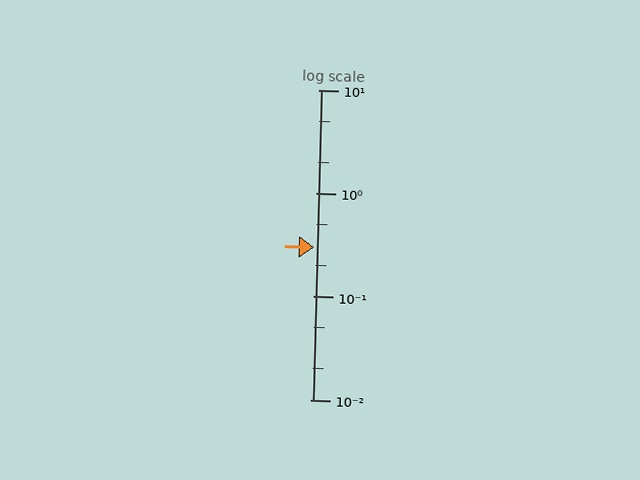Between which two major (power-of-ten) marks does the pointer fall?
The pointer is between 0.1 and 1.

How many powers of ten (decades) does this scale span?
The scale spans 3 decades, from 0.01 to 10.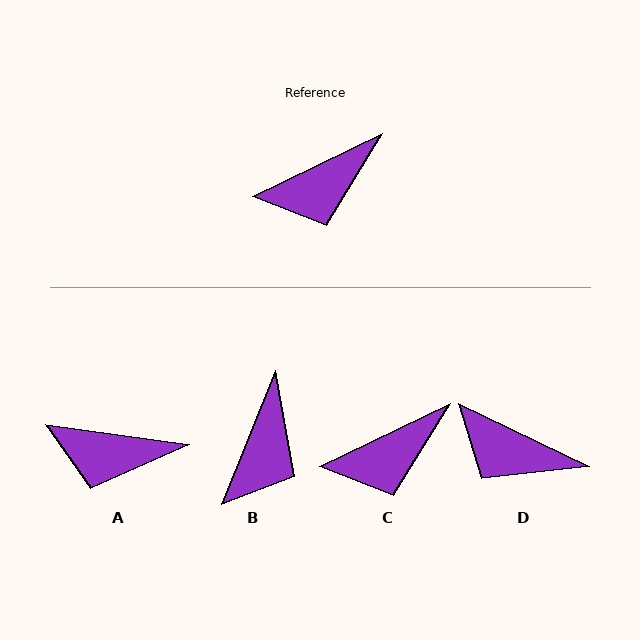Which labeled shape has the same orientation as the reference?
C.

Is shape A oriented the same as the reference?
No, it is off by about 34 degrees.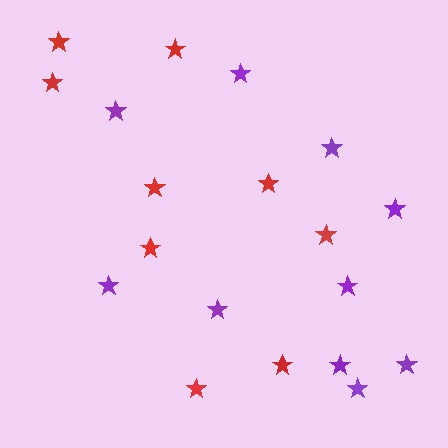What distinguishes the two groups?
There are 2 groups: one group of purple stars (10) and one group of red stars (9).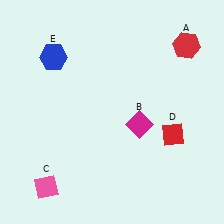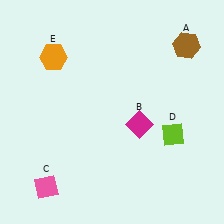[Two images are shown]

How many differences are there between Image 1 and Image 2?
There are 3 differences between the two images.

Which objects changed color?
A changed from red to brown. D changed from red to lime. E changed from blue to orange.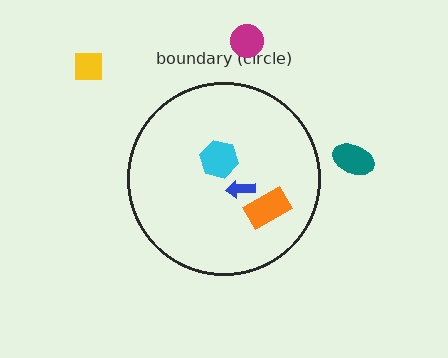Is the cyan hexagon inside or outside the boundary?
Inside.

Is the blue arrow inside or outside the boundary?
Inside.